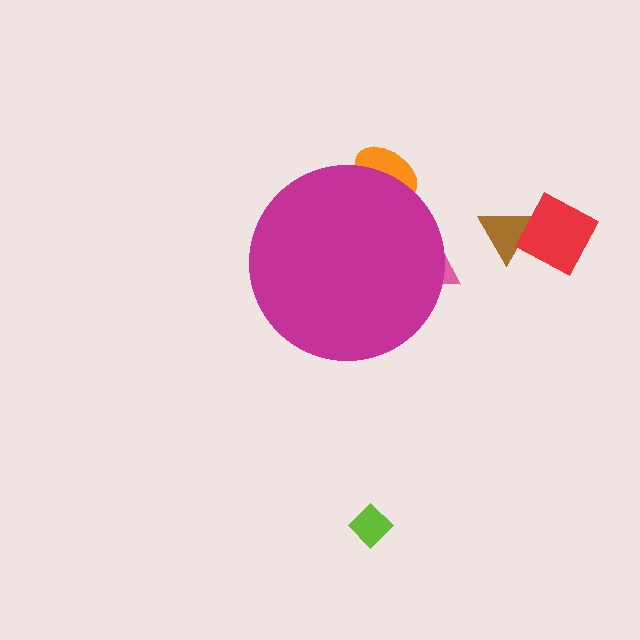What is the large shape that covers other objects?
A magenta circle.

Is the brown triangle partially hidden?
No, the brown triangle is fully visible.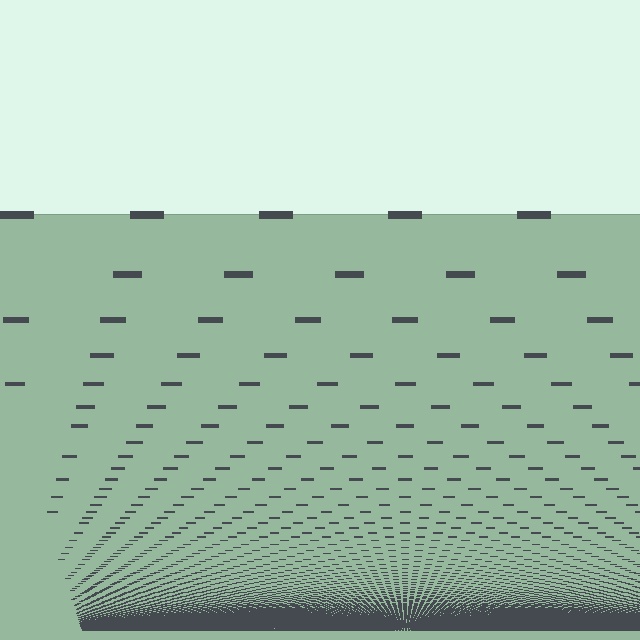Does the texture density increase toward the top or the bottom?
Density increases toward the bottom.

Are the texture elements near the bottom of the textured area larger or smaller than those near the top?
Smaller. The gradient is inverted — elements near the bottom are smaller and denser.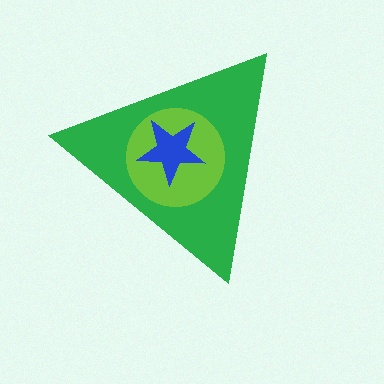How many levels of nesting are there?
3.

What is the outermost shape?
The green triangle.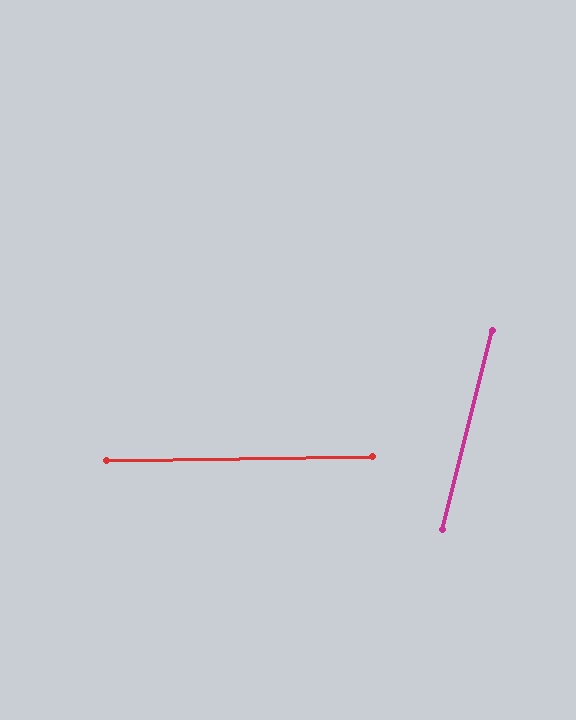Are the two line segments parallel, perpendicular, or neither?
Neither parallel nor perpendicular — they differ by about 75°.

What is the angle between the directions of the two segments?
Approximately 75 degrees.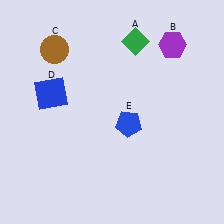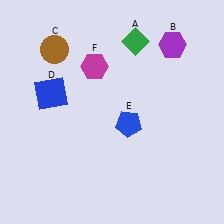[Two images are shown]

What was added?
A magenta hexagon (F) was added in Image 2.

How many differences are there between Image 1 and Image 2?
There is 1 difference between the two images.